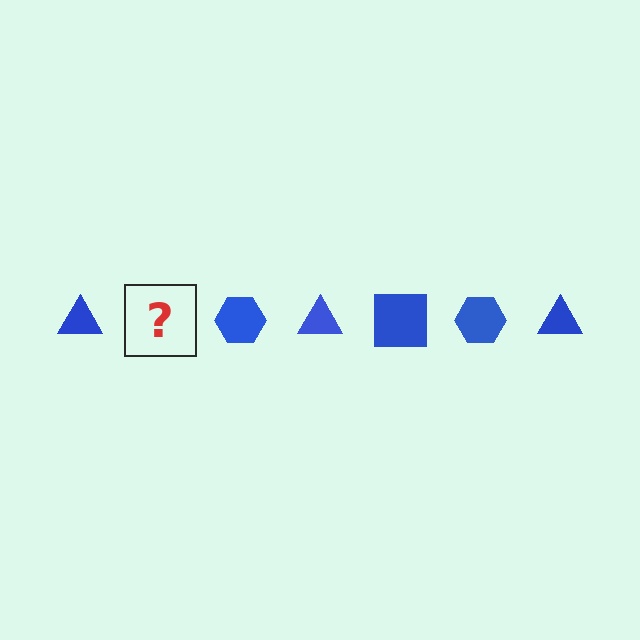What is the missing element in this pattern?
The missing element is a blue square.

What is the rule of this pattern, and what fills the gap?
The rule is that the pattern cycles through triangle, square, hexagon shapes in blue. The gap should be filled with a blue square.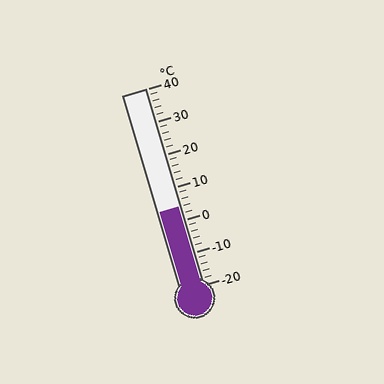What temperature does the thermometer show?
The thermometer shows approximately 4°C.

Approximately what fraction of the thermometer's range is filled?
The thermometer is filled to approximately 40% of its range.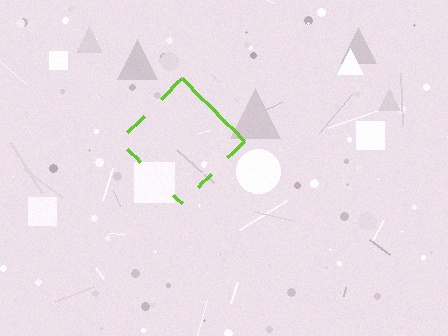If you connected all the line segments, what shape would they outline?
They would outline a diamond.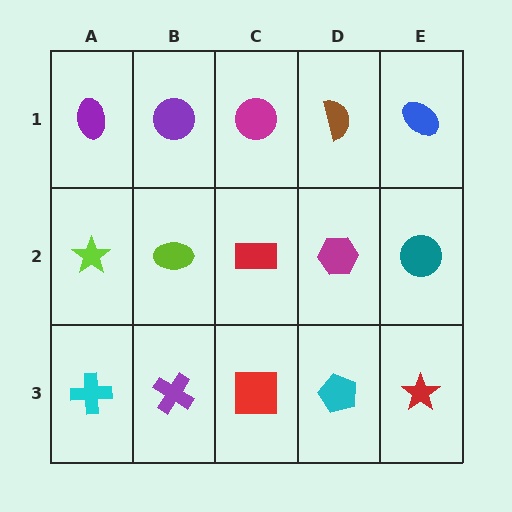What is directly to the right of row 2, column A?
A lime ellipse.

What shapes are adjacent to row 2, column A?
A purple ellipse (row 1, column A), a cyan cross (row 3, column A), a lime ellipse (row 2, column B).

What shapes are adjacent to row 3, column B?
A lime ellipse (row 2, column B), a cyan cross (row 3, column A), a red square (row 3, column C).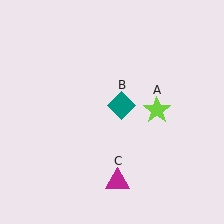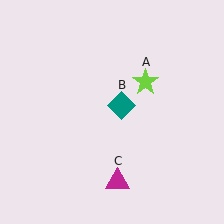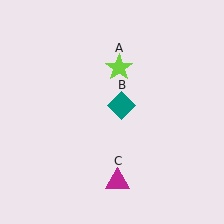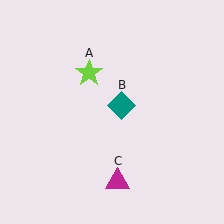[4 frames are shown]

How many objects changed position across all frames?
1 object changed position: lime star (object A).